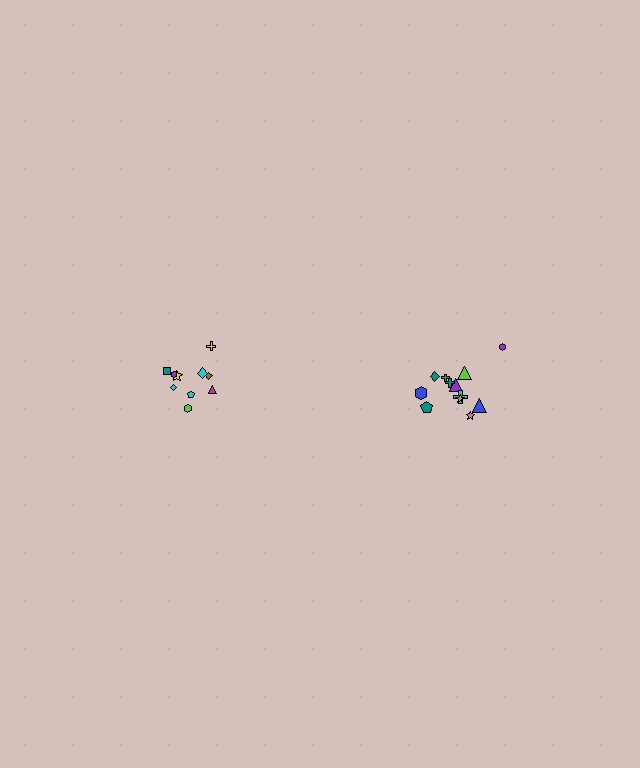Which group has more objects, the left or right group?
The right group.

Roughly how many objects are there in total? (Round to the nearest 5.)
Roughly 20 objects in total.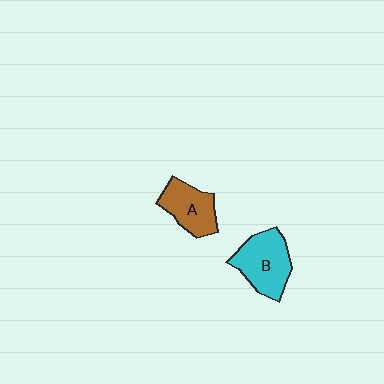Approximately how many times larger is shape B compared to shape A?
Approximately 1.3 times.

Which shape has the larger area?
Shape B (cyan).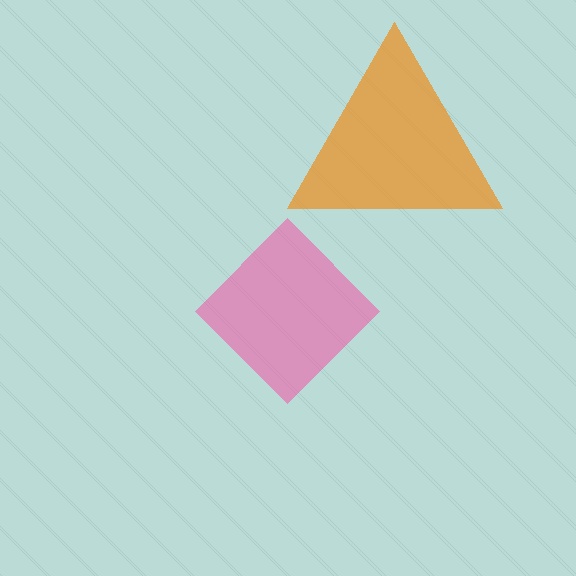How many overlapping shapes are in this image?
There are 2 overlapping shapes in the image.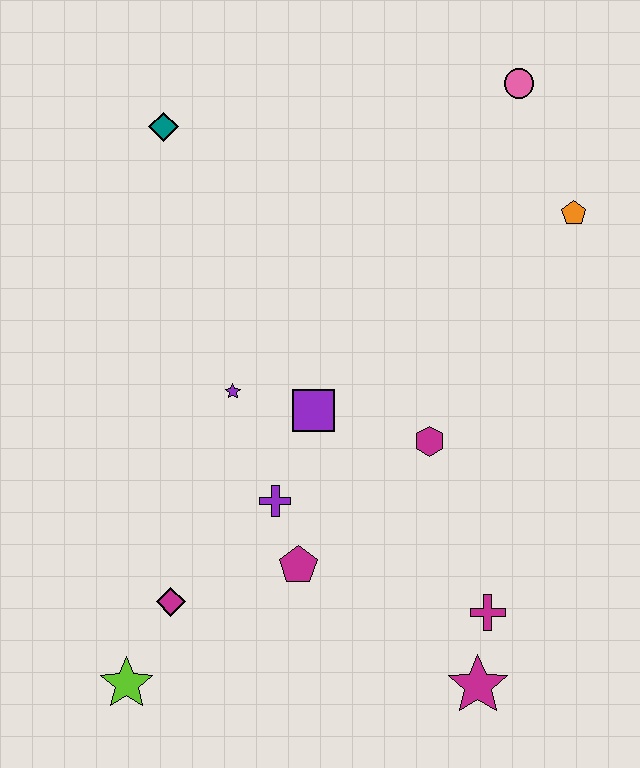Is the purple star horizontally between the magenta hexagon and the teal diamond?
Yes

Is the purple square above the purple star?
No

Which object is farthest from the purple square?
The pink circle is farthest from the purple square.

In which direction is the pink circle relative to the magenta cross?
The pink circle is above the magenta cross.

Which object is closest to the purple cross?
The magenta pentagon is closest to the purple cross.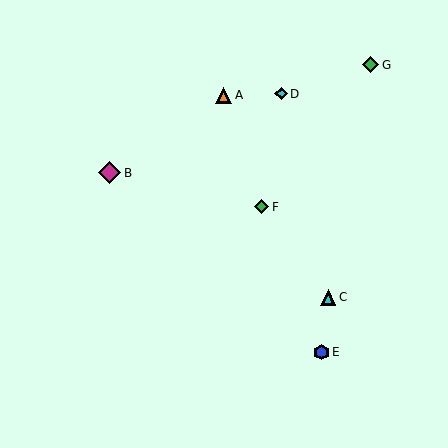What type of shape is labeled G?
Shape G is a green diamond.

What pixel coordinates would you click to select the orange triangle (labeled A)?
Click at (224, 95) to select the orange triangle A.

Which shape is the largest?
The magenta diamond (labeled B) is the largest.